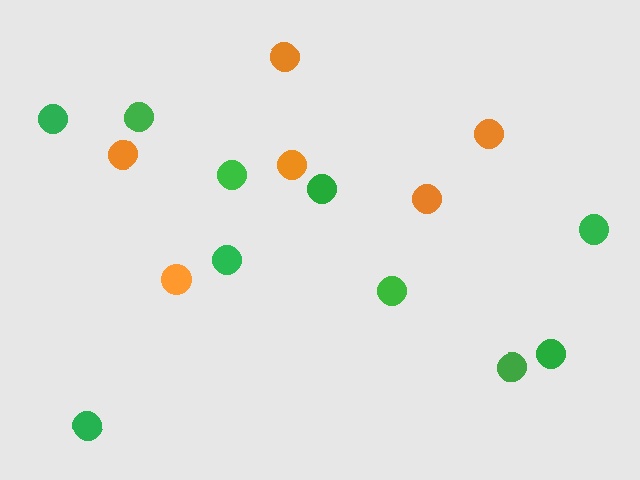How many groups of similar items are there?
There are 2 groups: one group of orange circles (6) and one group of green circles (10).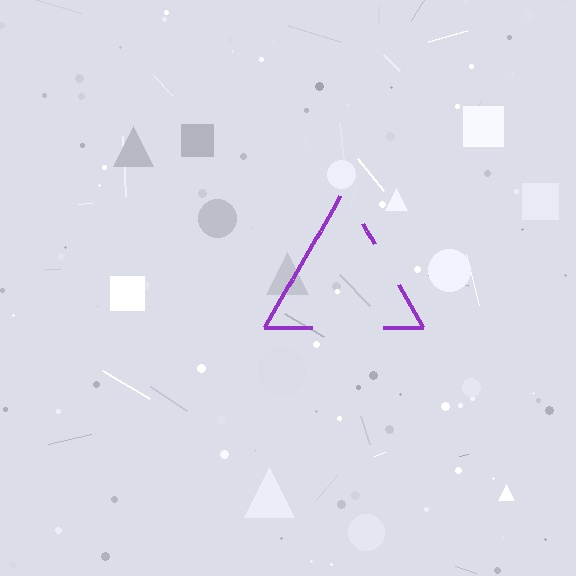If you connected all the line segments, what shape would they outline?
They would outline a triangle.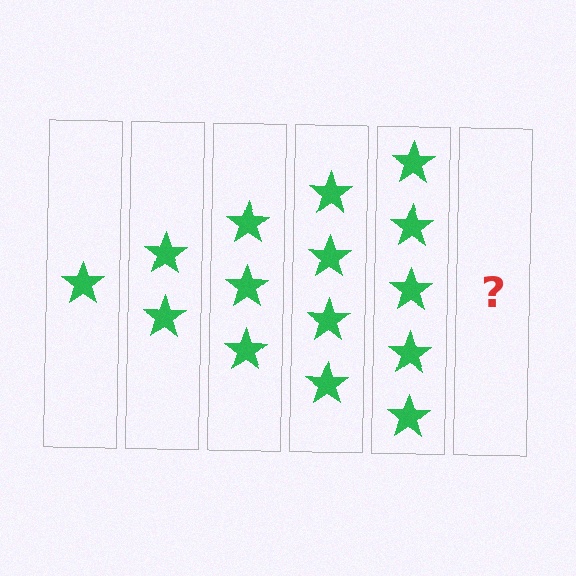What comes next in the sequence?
The next element should be 6 stars.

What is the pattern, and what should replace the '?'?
The pattern is that each step adds one more star. The '?' should be 6 stars.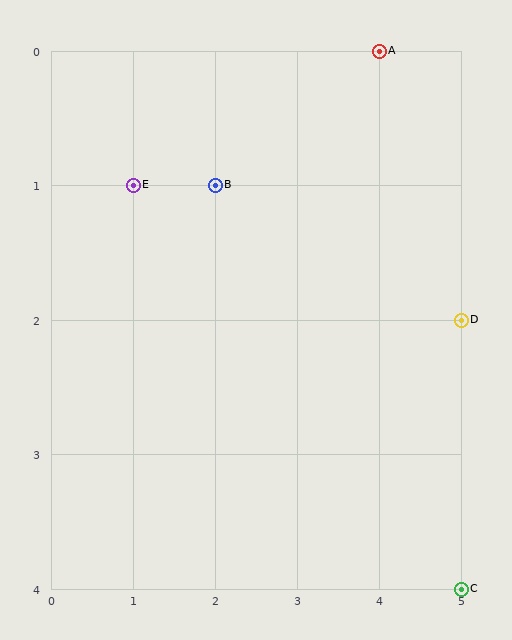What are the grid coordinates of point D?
Point D is at grid coordinates (5, 2).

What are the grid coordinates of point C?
Point C is at grid coordinates (5, 4).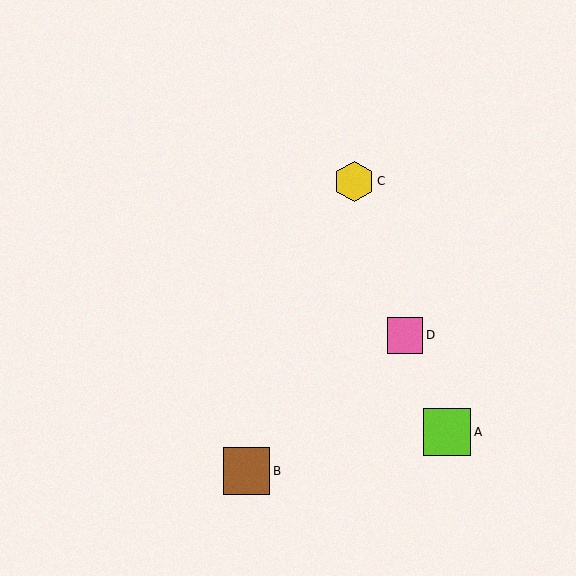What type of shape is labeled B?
Shape B is a brown square.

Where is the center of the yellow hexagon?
The center of the yellow hexagon is at (354, 181).